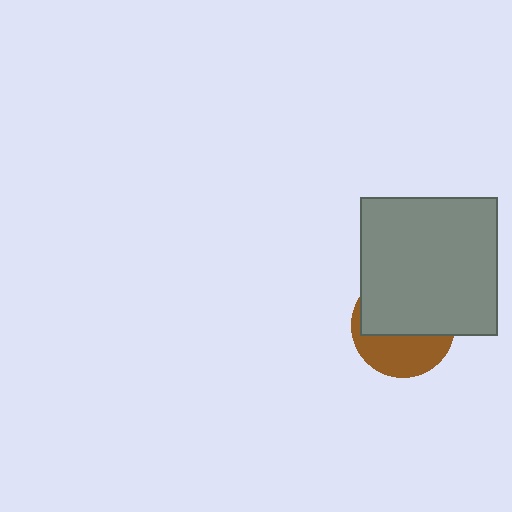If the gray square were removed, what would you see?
You would see the complete brown circle.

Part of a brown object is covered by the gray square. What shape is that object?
It is a circle.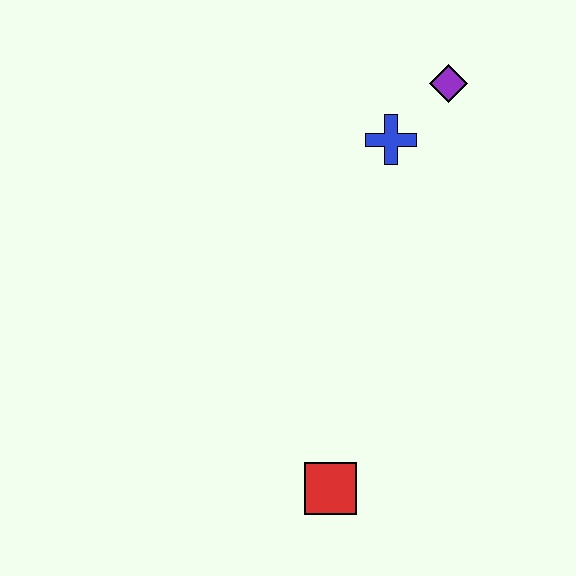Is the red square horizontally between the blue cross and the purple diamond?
No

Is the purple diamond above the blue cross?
Yes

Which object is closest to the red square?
The blue cross is closest to the red square.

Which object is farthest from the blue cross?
The red square is farthest from the blue cross.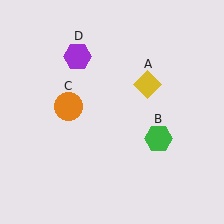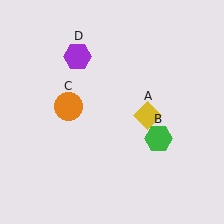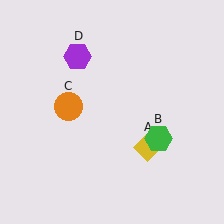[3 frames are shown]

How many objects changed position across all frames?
1 object changed position: yellow diamond (object A).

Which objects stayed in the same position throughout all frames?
Green hexagon (object B) and orange circle (object C) and purple hexagon (object D) remained stationary.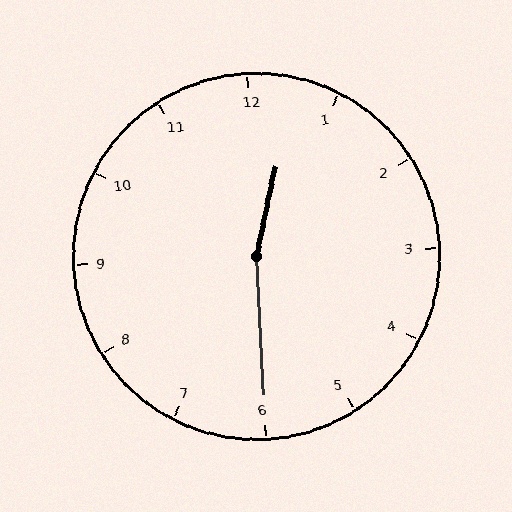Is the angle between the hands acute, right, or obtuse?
It is obtuse.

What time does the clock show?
12:30.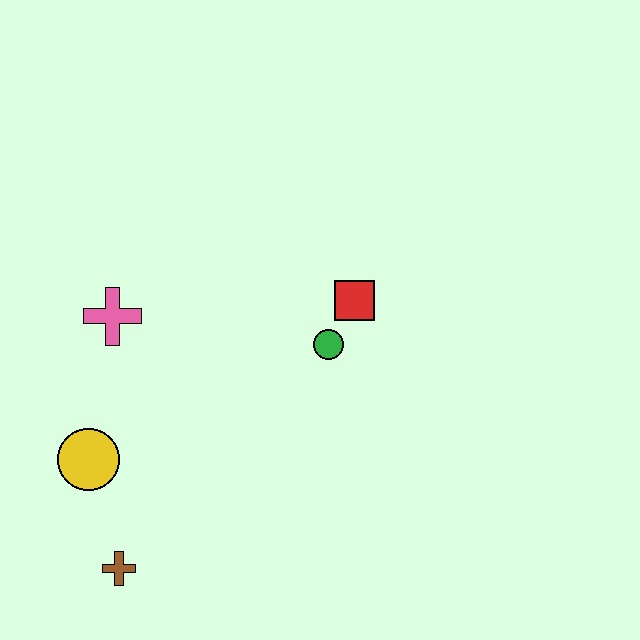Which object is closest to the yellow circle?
The brown cross is closest to the yellow circle.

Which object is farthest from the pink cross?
The brown cross is farthest from the pink cross.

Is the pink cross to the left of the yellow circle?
No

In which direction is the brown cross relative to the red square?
The brown cross is below the red square.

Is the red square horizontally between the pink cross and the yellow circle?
No